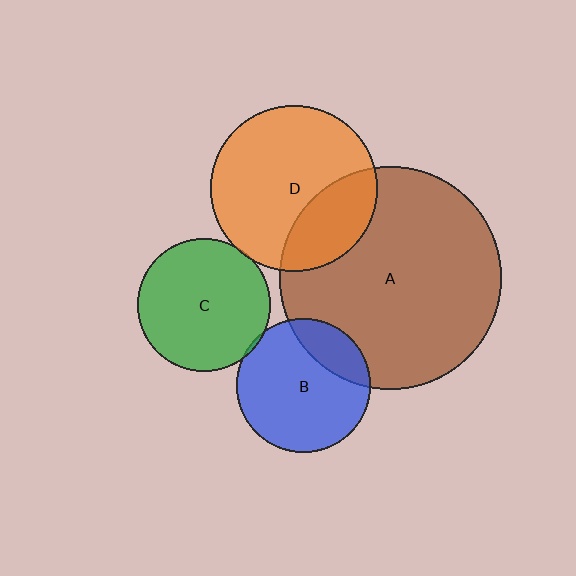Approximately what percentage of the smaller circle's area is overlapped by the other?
Approximately 30%.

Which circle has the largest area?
Circle A (brown).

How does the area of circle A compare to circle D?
Approximately 1.8 times.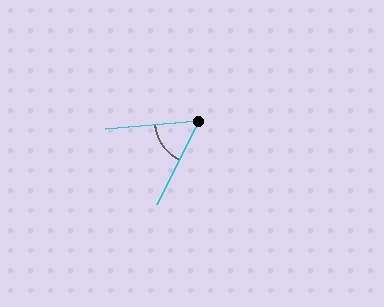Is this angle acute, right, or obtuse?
It is acute.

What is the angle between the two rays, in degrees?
Approximately 58 degrees.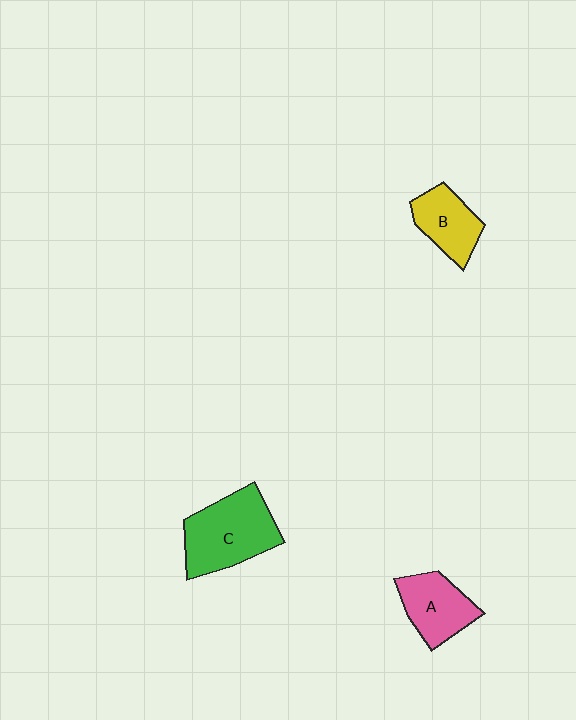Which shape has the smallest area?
Shape B (yellow).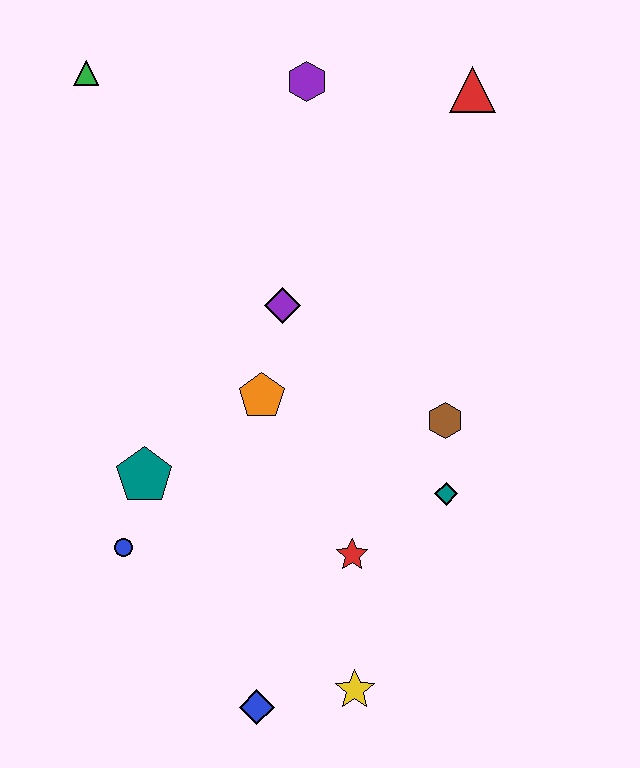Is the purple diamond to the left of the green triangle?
No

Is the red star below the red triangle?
Yes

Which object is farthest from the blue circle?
The red triangle is farthest from the blue circle.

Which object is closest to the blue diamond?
The yellow star is closest to the blue diamond.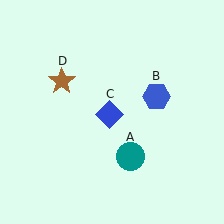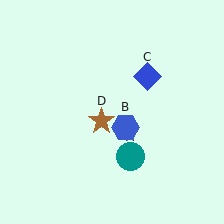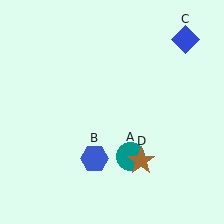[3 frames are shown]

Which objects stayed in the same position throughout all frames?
Teal circle (object A) remained stationary.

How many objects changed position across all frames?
3 objects changed position: blue hexagon (object B), blue diamond (object C), brown star (object D).